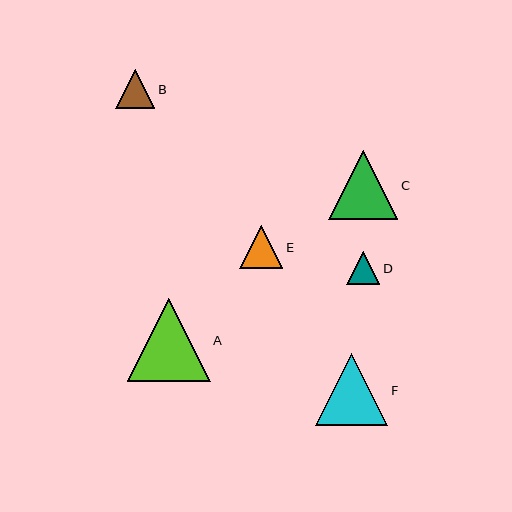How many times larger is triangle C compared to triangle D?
Triangle C is approximately 2.1 times the size of triangle D.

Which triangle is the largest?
Triangle A is the largest with a size of approximately 83 pixels.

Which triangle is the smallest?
Triangle D is the smallest with a size of approximately 33 pixels.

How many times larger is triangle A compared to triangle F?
Triangle A is approximately 1.2 times the size of triangle F.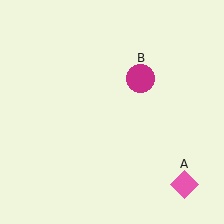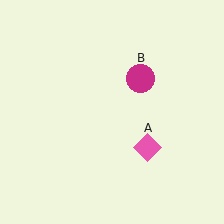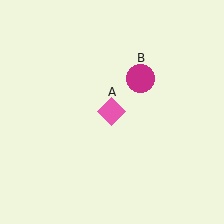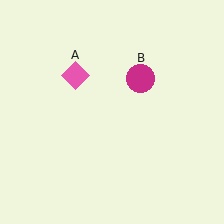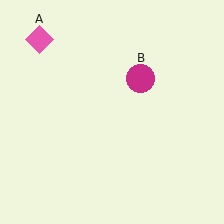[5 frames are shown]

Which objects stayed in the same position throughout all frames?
Magenta circle (object B) remained stationary.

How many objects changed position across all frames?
1 object changed position: pink diamond (object A).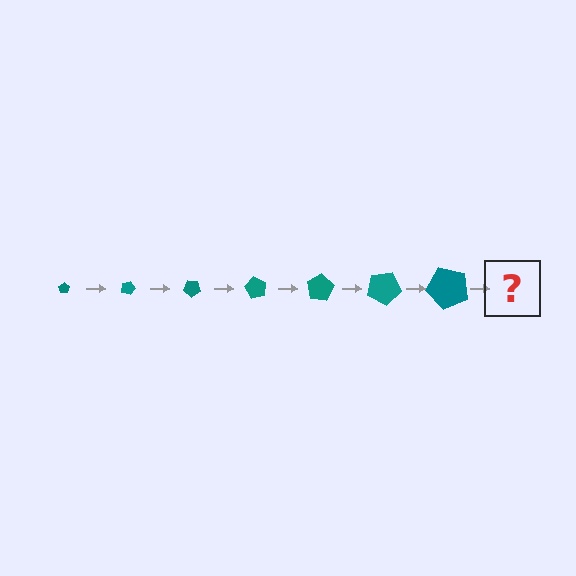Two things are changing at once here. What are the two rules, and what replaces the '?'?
The two rules are that the pentagon grows larger each step and it rotates 20 degrees each step. The '?' should be a pentagon, larger than the previous one and rotated 140 degrees from the start.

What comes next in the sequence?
The next element should be a pentagon, larger than the previous one and rotated 140 degrees from the start.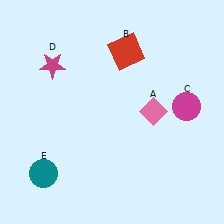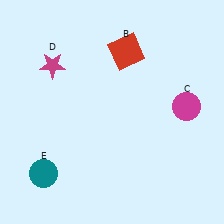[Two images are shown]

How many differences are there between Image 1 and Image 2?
There is 1 difference between the two images.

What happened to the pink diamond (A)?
The pink diamond (A) was removed in Image 2. It was in the top-right area of Image 1.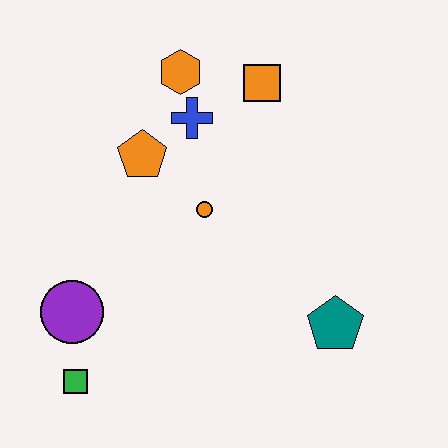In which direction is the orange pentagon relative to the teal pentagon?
The orange pentagon is to the left of the teal pentagon.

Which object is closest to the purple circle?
The green square is closest to the purple circle.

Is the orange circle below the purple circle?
No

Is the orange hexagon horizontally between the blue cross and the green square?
Yes